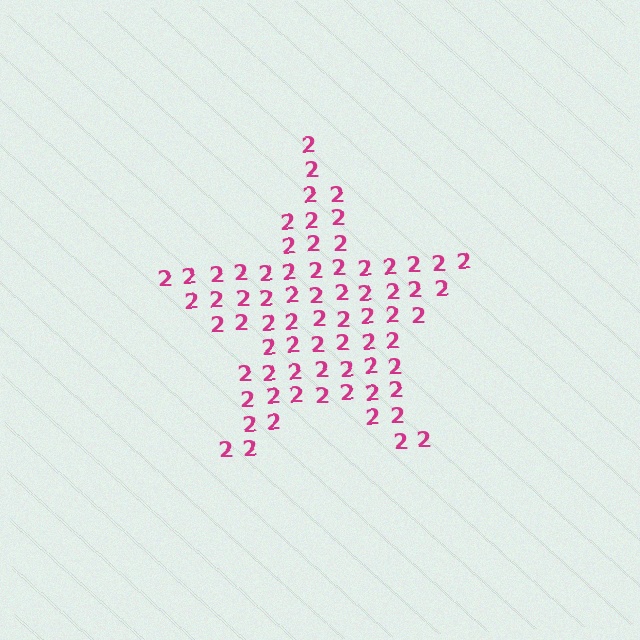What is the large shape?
The large shape is a star.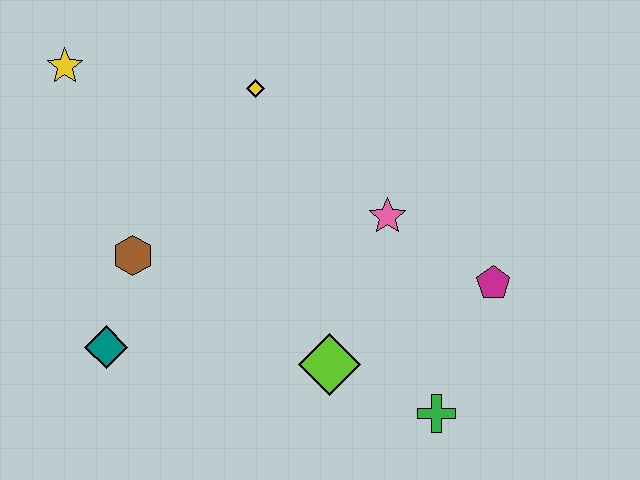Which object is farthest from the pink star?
The yellow star is farthest from the pink star.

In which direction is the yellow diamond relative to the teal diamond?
The yellow diamond is above the teal diamond.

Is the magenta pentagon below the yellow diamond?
Yes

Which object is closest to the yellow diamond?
The pink star is closest to the yellow diamond.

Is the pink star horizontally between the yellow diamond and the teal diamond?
No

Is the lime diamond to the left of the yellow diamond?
No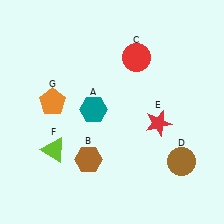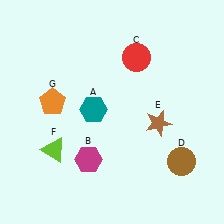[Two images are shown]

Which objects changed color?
B changed from brown to magenta. E changed from red to brown.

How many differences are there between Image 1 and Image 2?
There are 2 differences between the two images.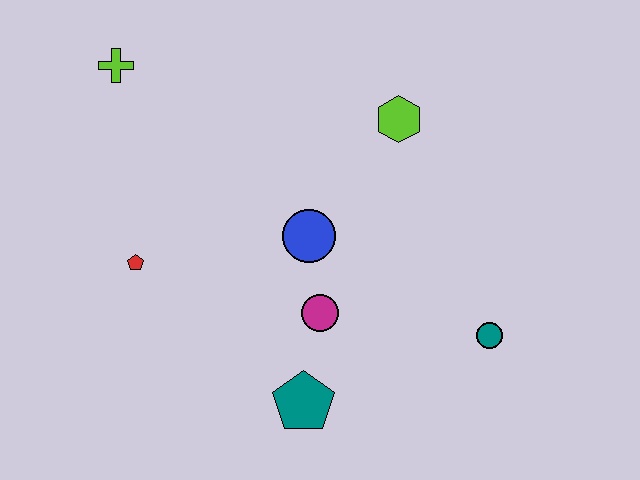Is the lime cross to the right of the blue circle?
No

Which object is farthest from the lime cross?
The teal circle is farthest from the lime cross.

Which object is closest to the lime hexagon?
The blue circle is closest to the lime hexagon.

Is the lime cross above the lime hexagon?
Yes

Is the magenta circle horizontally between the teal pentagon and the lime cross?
No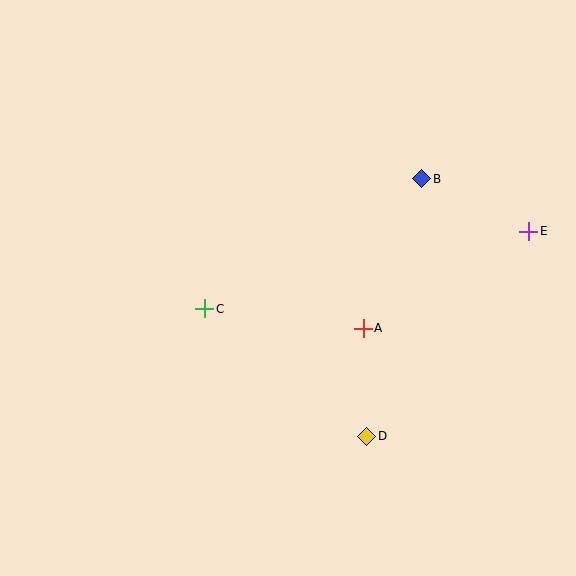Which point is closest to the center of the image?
Point A at (363, 328) is closest to the center.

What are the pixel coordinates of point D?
Point D is at (367, 436).